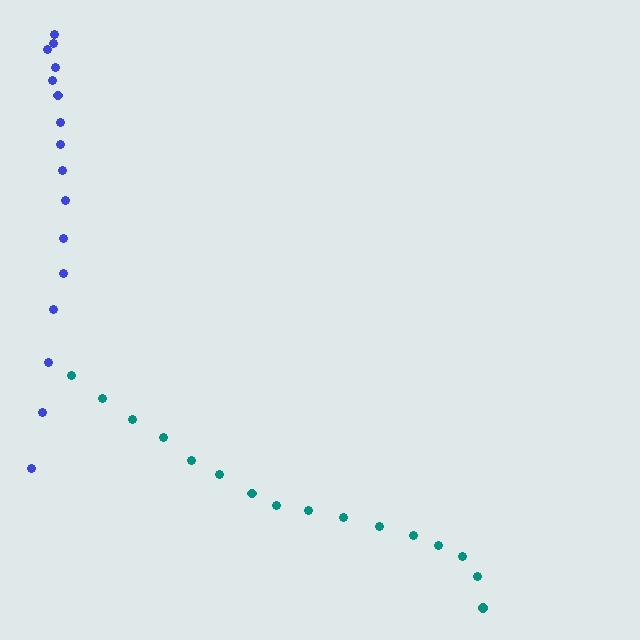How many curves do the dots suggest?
There are 2 distinct paths.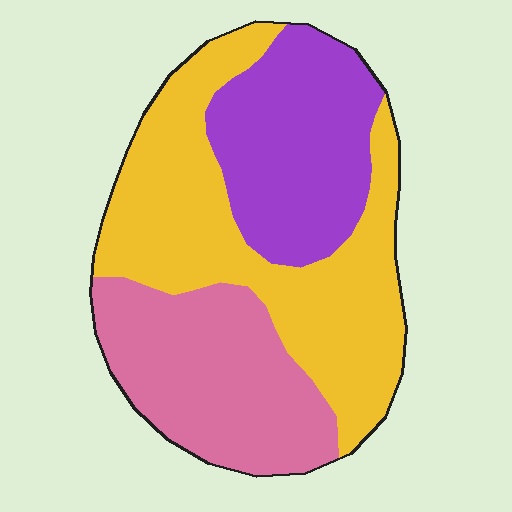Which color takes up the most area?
Yellow, at roughly 45%.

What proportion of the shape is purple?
Purple covers roughly 25% of the shape.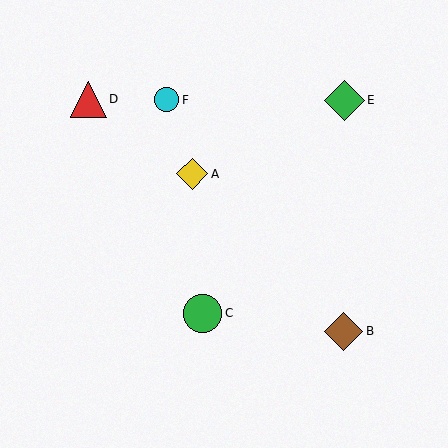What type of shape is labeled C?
Shape C is a green circle.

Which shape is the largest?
The green diamond (labeled E) is the largest.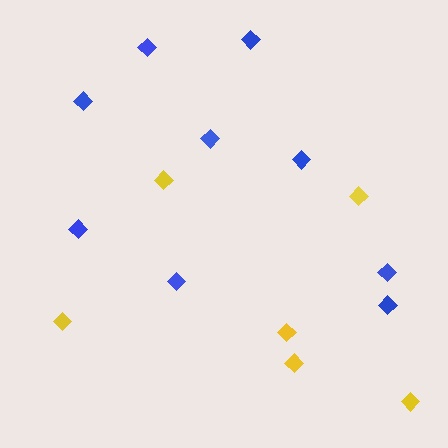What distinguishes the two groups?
There are 2 groups: one group of yellow diamonds (6) and one group of blue diamonds (9).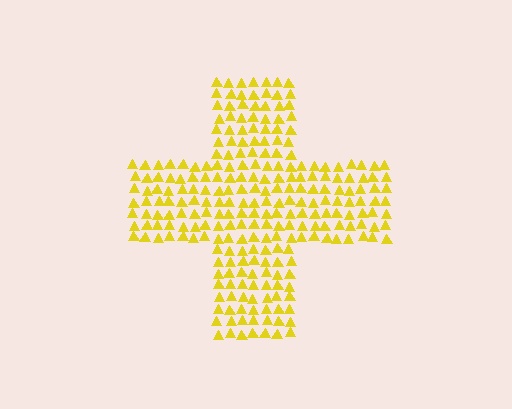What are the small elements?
The small elements are triangles.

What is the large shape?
The large shape is a cross.